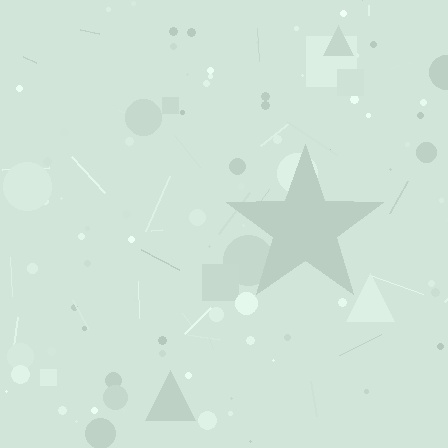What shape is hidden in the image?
A star is hidden in the image.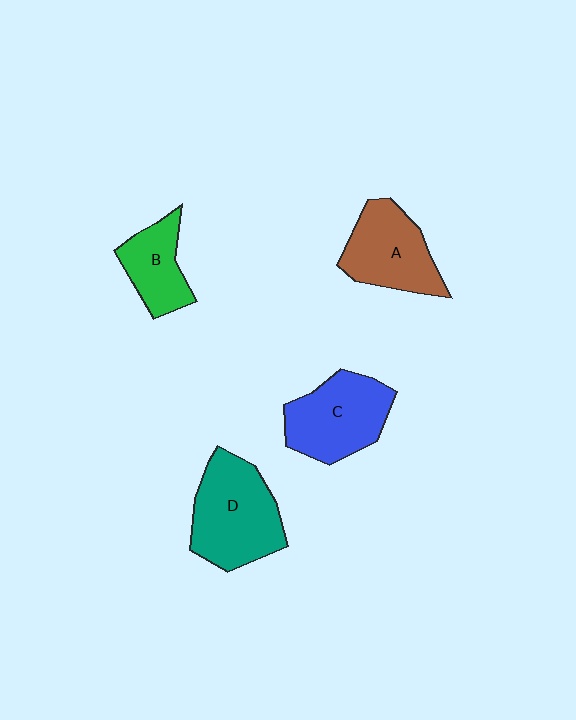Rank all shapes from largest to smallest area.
From largest to smallest: D (teal), C (blue), A (brown), B (green).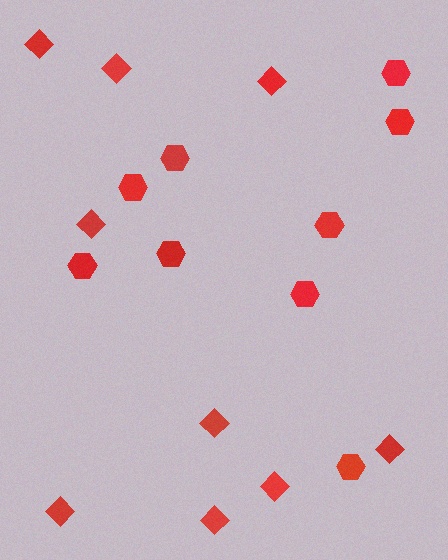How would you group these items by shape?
There are 2 groups: one group of hexagons (9) and one group of diamonds (9).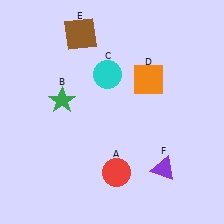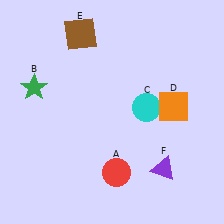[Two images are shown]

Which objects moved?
The objects that moved are: the green star (B), the cyan circle (C), the orange square (D).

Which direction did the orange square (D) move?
The orange square (D) moved down.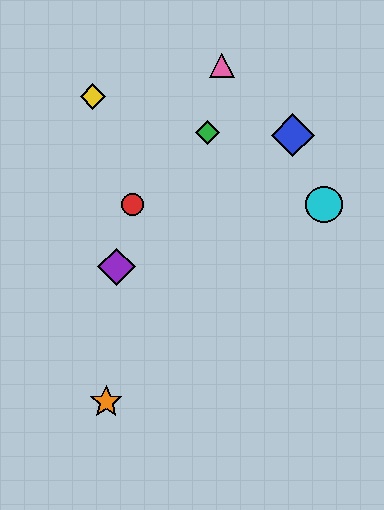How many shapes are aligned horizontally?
2 shapes (the red circle, the cyan circle) are aligned horizontally.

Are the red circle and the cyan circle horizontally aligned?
Yes, both are at y≈204.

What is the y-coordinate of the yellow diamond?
The yellow diamond is at y≈96.